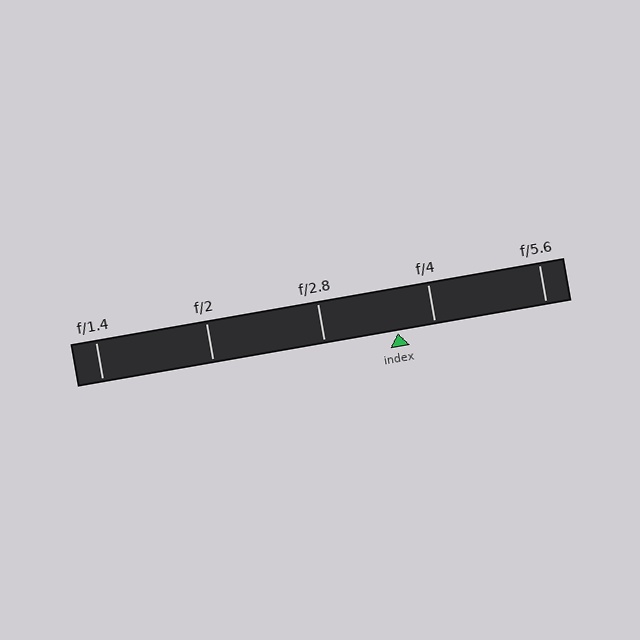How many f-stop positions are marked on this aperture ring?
There are 5 f-stop positions marked.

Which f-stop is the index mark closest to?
The index mark is closest to f/4.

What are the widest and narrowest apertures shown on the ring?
The widest aperture shown is f/1.4 and the narrowest is f/5.6.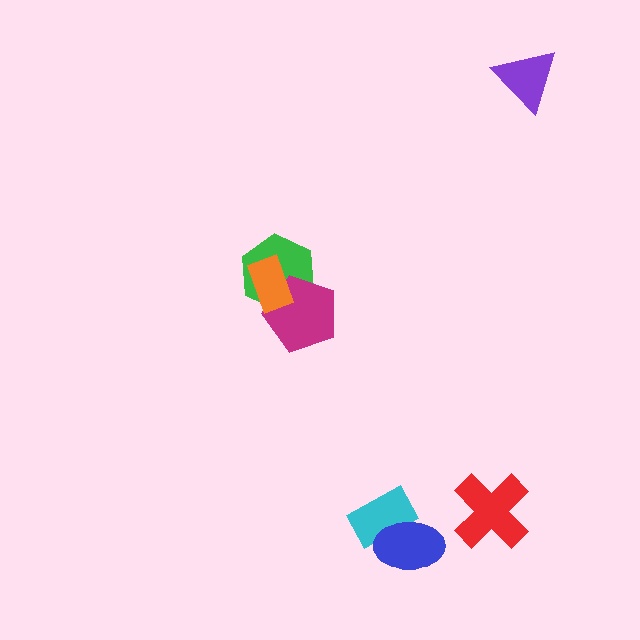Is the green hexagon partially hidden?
Yes, it is partially covered by another shape.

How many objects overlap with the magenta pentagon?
2 objects overlap with the magenta pentagon.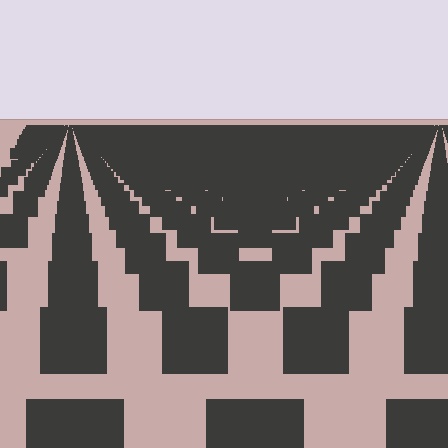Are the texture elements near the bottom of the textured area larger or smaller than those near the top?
Larger. Near the bottom, elements are closer to the viewer and appear at a bigger on-screen size.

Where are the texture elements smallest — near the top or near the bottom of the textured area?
Near the top.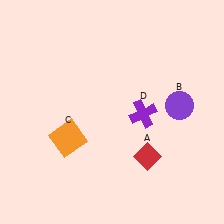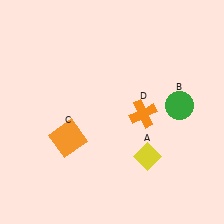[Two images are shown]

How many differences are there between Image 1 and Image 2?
There are 3 differences between the two images.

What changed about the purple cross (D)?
In Image 1, D is purple. In Image 2, it changed to orange.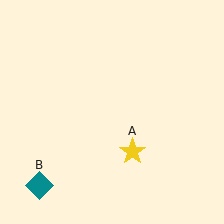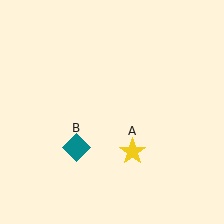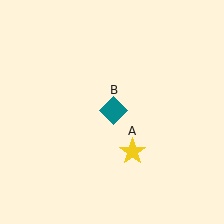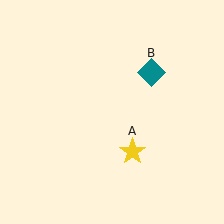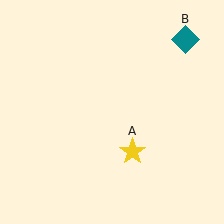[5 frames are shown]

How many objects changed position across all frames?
1 object changed position: teal diamond (object B).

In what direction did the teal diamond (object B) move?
The teal diamond (object B) moved up and to the right.